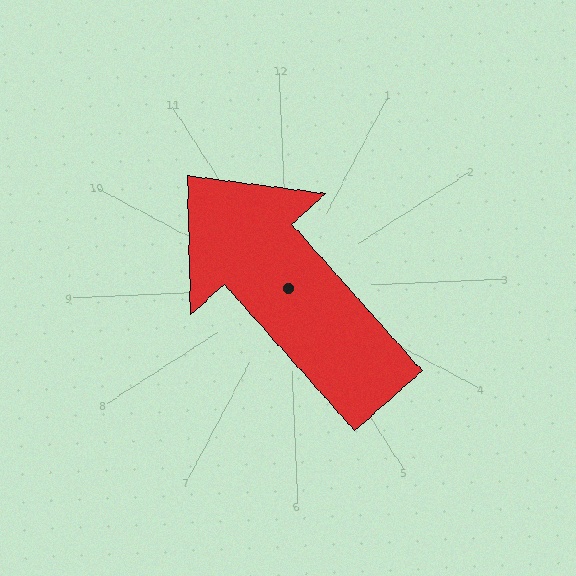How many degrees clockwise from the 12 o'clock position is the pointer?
Approximately 321 degrees.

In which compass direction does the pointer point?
Northwest.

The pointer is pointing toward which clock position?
Roughly 11 o'clock.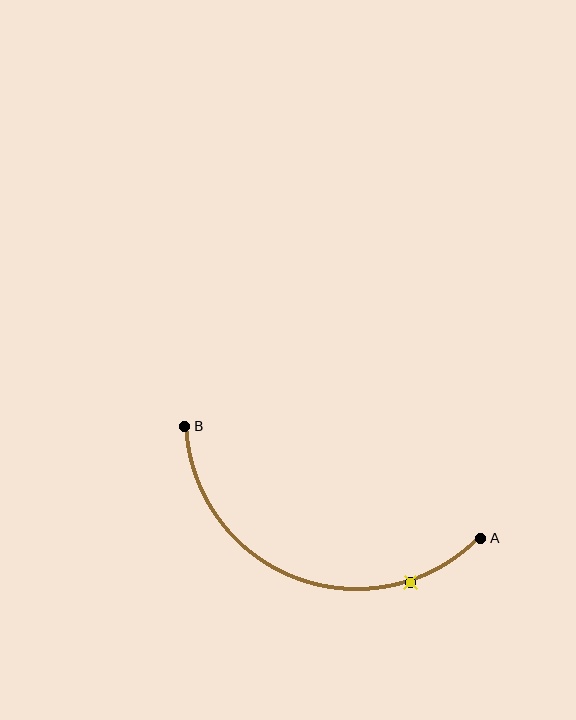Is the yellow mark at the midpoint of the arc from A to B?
No. The yellow mark lies on the arc but is closer to endpoint A. The arc midpoint would be at the point on the curve equidistant along the arc from both A and B.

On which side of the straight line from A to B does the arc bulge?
The arc bulges below the straight line connecting A and B.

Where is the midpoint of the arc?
The arc midpoint is the point on the curve farthest from the straight line joining A and B. It sits below that line.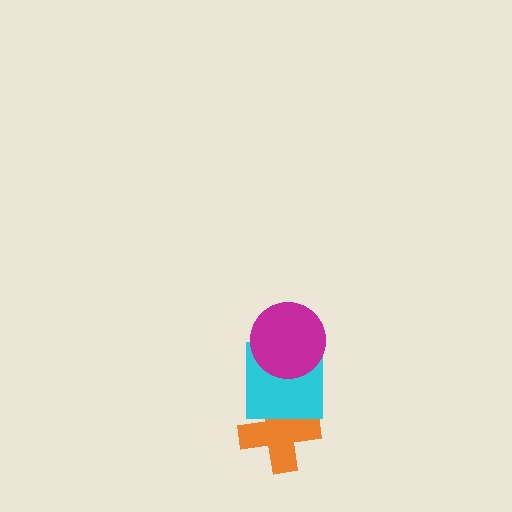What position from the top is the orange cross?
The orange cross is 3rd from the top.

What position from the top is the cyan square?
The cyan square is 2nd from the top.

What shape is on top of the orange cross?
The cyan square is on top of the orange cross.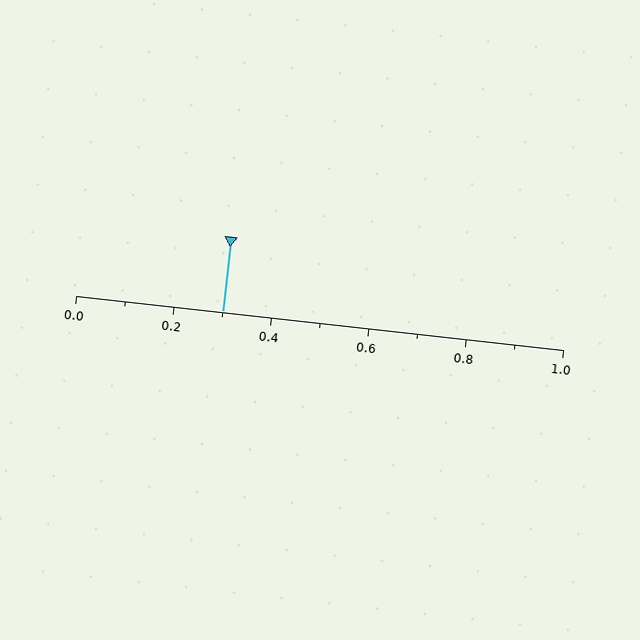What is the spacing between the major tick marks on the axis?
The major ticks are spaced 0.2 apart.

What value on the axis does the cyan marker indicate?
The marker indicates approximately 0.3.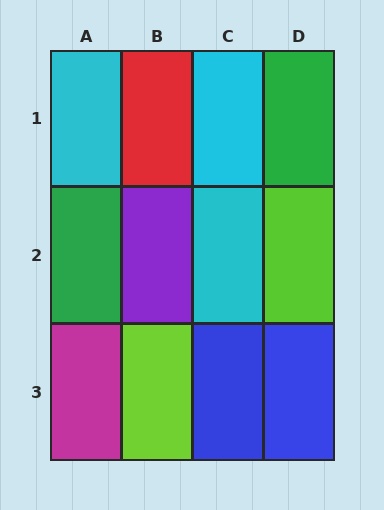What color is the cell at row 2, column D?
Lime.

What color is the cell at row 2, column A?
Green.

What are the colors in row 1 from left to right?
Cyan, red, cyan, green.